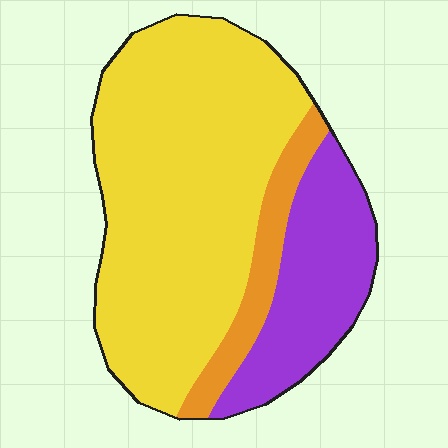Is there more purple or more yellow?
Yellow.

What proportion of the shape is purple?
Purple takes up less than a quarter of the shape.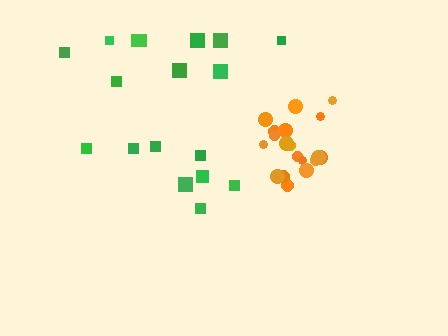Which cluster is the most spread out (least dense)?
Green.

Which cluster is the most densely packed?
Orange.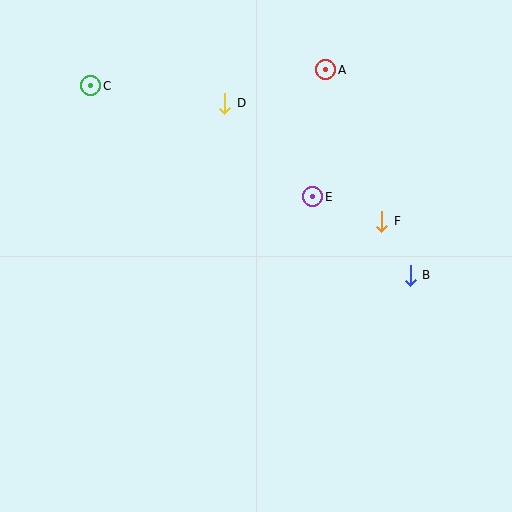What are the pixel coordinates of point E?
Point E is at (313, 197).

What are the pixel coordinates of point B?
Point B is at (410, 275).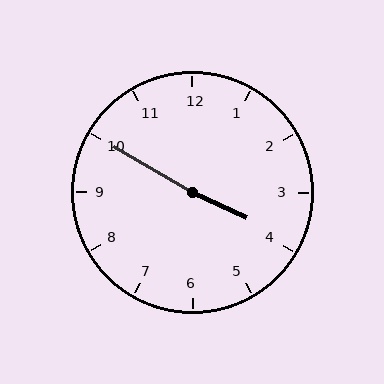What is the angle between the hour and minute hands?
Approximately 175 degrees.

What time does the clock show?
3:50.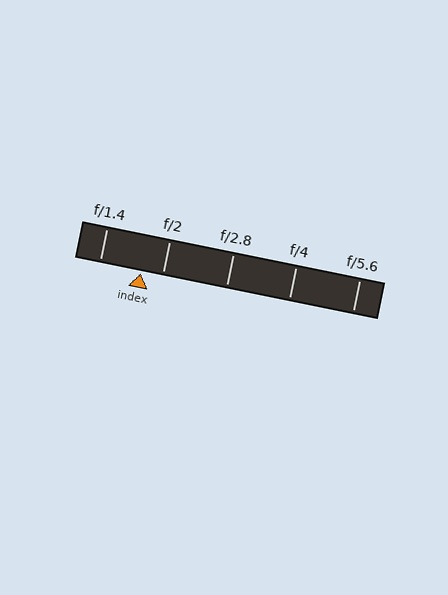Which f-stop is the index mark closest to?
The index mark is closest to f/2.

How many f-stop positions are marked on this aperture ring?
There are 5 f-stop positions marked.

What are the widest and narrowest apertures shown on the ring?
The widest aperture shown is f/1.4 and the narrowest is f/5.6.